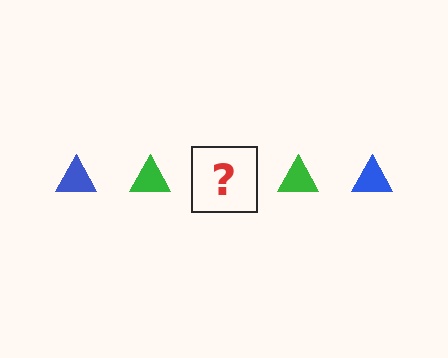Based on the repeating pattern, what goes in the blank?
The blank should be a blue triangle.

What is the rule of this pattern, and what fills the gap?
The rule is that the pattern cycles through blue, green triangles. The gap should be filled with a blue triangle.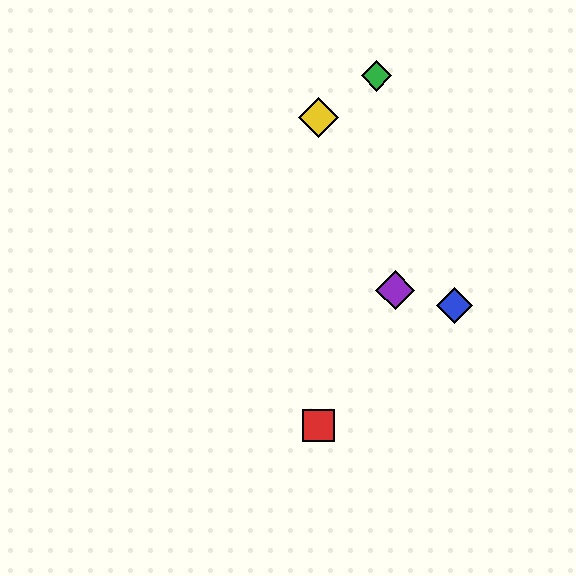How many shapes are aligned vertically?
2 shapes (the red square, the yellow diamond) are aligned vertically.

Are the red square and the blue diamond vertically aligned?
No, the red square is at x≈319 and the blue diamond is at x≈455.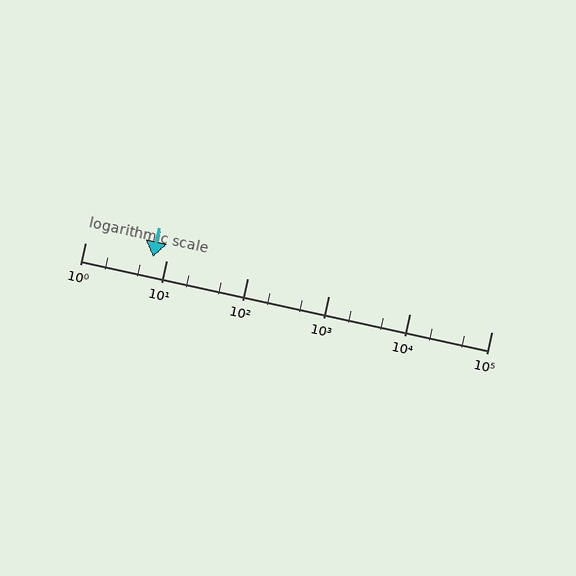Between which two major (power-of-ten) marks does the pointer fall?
The pointer is between 1 and 10.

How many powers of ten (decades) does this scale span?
The scale spans 5 decades, from 1 to 100000.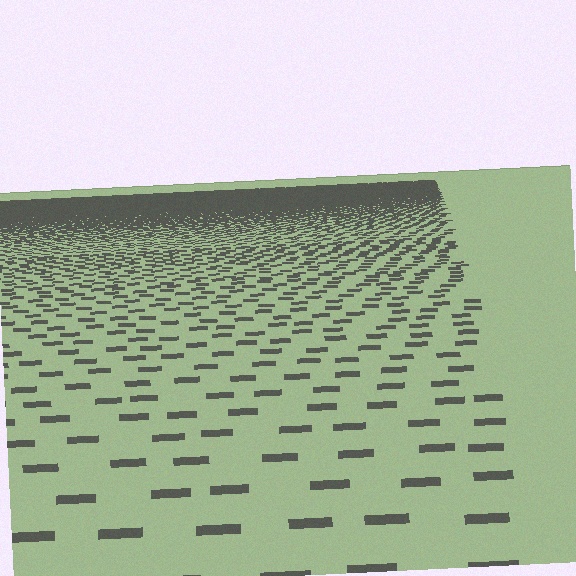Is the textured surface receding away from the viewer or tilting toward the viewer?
The surface is receding away from the viewer. Texture elements get smaller and denser toward the top.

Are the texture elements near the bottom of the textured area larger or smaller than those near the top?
Larger. Near the bottom, elements are closer to the viewer and appear at a bigger on-screen size.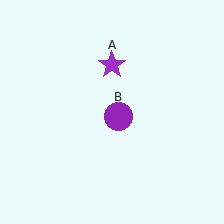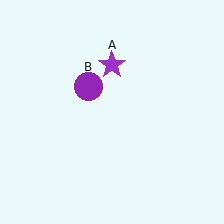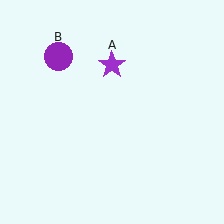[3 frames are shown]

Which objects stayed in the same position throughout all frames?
Purple star (object A) remained stationary.